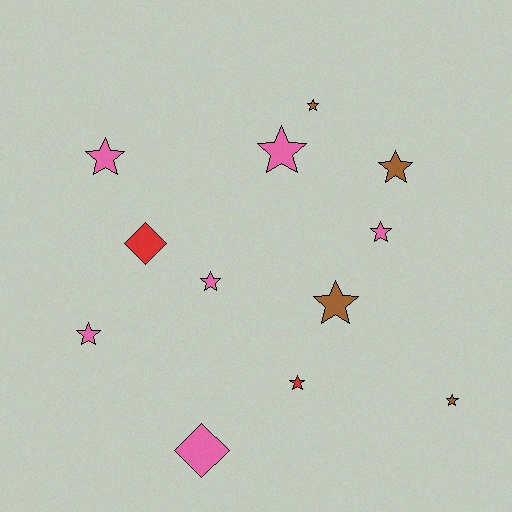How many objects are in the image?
There are 12 objects.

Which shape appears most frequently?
Star, with 10 objects.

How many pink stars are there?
There are 5 pink stars.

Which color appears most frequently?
Pink, with 6 objects.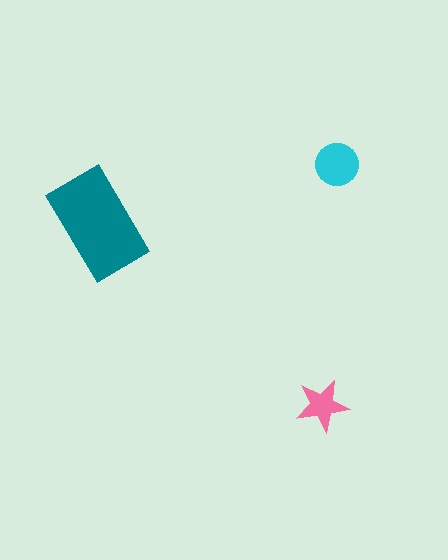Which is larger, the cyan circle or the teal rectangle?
The teal rectangle.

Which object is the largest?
The teal rectangle.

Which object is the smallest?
The pink star.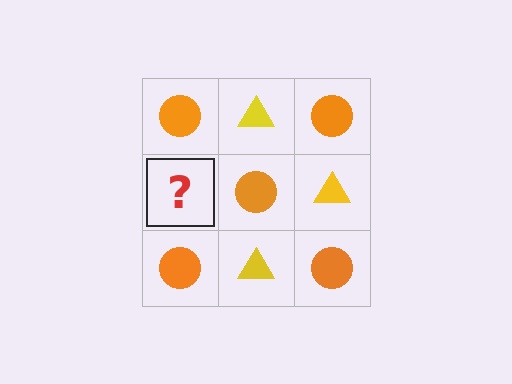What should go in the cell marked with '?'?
The missing cell should contain a yellow triangle.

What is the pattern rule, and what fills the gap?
The rule is that it alternates orange circle and yellow triangle in a checkerboard pattern. The gap should be filled with a yellow triangle.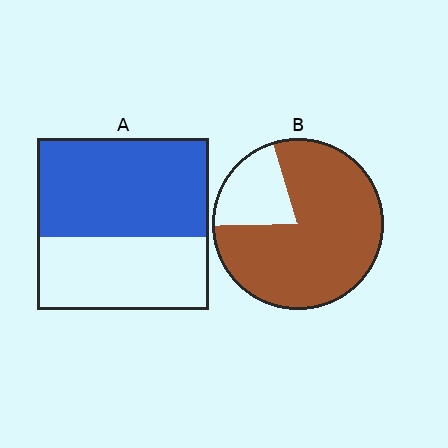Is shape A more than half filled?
Yes.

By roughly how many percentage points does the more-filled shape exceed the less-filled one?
By roughly 20 percentage points (B over A).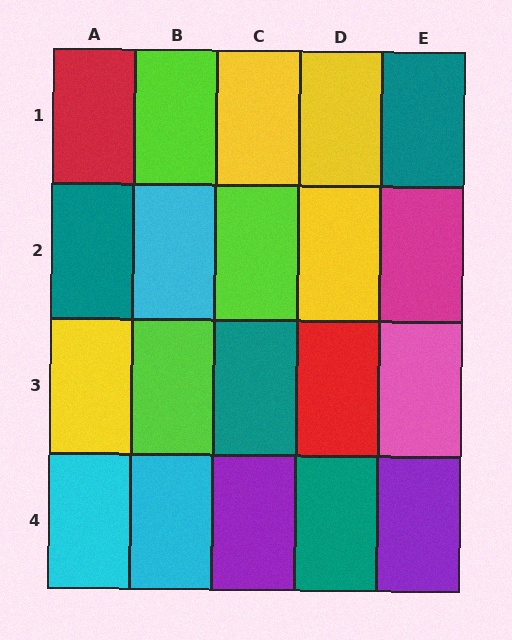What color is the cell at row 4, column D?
Teal.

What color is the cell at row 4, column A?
Cyan.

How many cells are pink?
1 cell is pink.